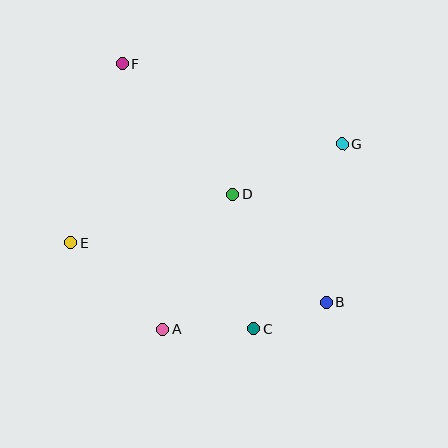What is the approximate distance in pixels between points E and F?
The distance between E and F is approximately 187 pixels.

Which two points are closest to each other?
Points B and C are closest to each other.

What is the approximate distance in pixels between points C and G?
The distance between C and G is approximately 206 pixels.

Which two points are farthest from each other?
Points B and F are farthest from each other.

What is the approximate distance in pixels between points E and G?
The distance between E and G is approximately 290 pixels.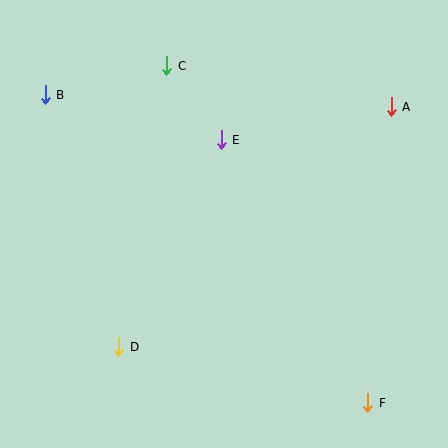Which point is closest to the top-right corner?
Point A is closest to the top-right corner.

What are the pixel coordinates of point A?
Point A is at (391, 107).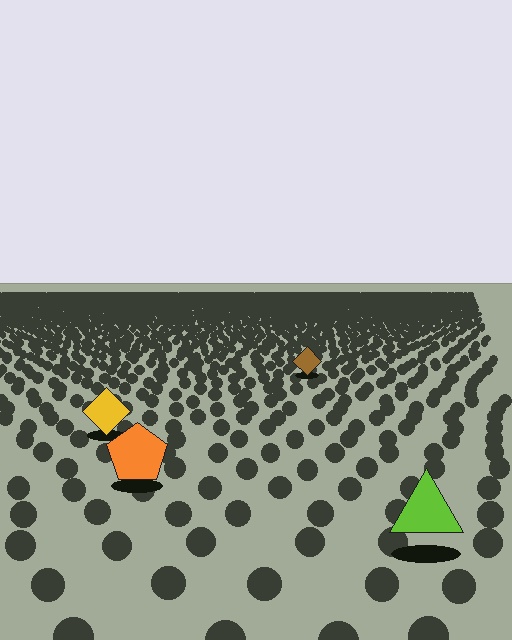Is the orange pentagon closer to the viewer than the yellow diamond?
Yes. The orange pentagon is closer — you can tell from the texture gradient: the ground texture is coarser near it.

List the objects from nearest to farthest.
From nearest to farthest: the lime triangle, the orange pentagon, the yellow diamond, the brown diamond.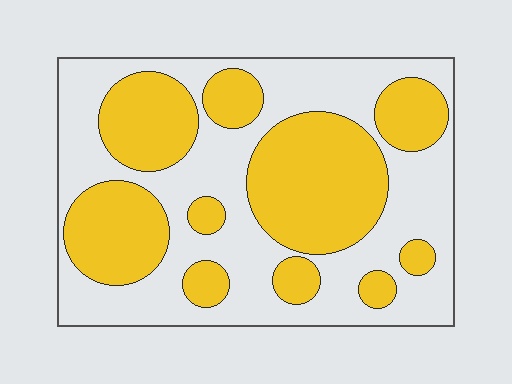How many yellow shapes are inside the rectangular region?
10.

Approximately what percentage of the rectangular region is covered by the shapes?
Approximately 45%.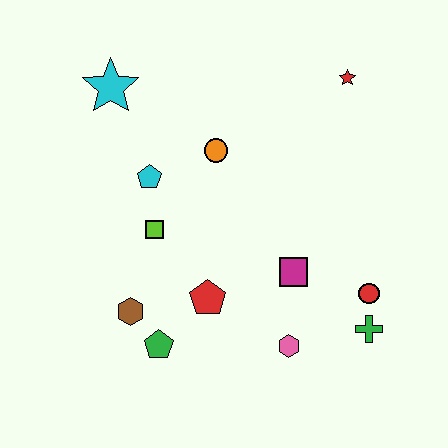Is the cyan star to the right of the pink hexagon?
No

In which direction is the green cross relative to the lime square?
The green cross is to the right of the lime square.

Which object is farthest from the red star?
The green pentagon is farthest from the red star.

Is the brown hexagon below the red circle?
Yes